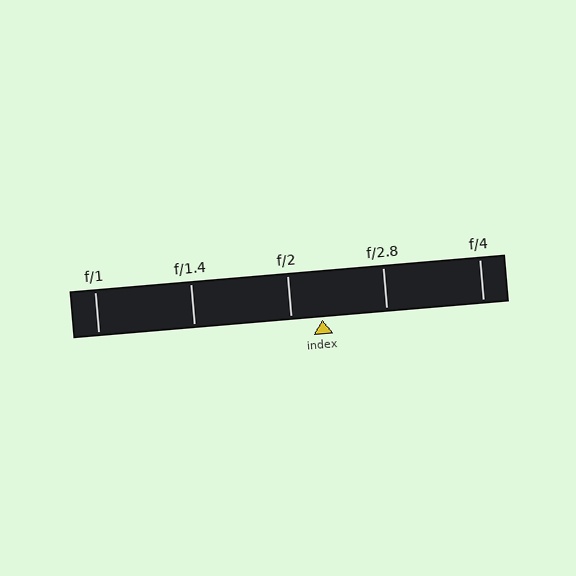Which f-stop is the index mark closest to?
The index mark is closest to f/2.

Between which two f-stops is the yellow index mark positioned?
The index mark is between f/2 and f/2.8.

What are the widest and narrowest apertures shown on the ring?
The widest aperture shown is f/1 and the narrowest is f/4.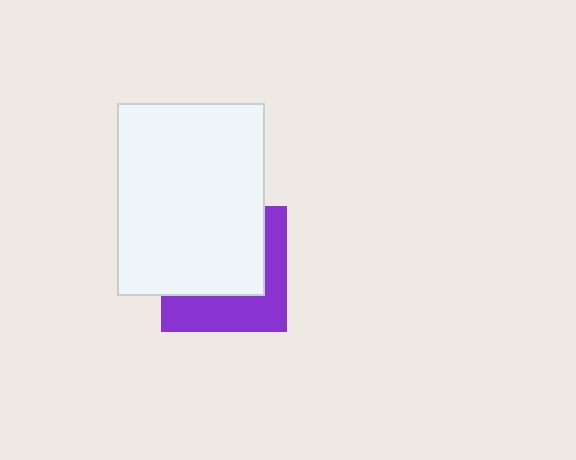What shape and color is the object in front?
The object in front is a white rectangle.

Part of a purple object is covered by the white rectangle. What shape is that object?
It is a square.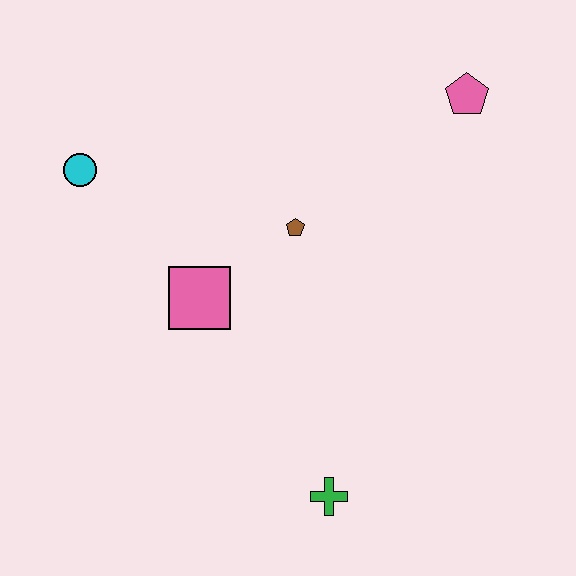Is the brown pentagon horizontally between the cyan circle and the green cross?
Yes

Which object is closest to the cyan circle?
The pink square is closest to the cyan circle.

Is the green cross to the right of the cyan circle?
Yes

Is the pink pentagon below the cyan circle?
No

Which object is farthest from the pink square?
The pink pentagon is farthest from the pink square.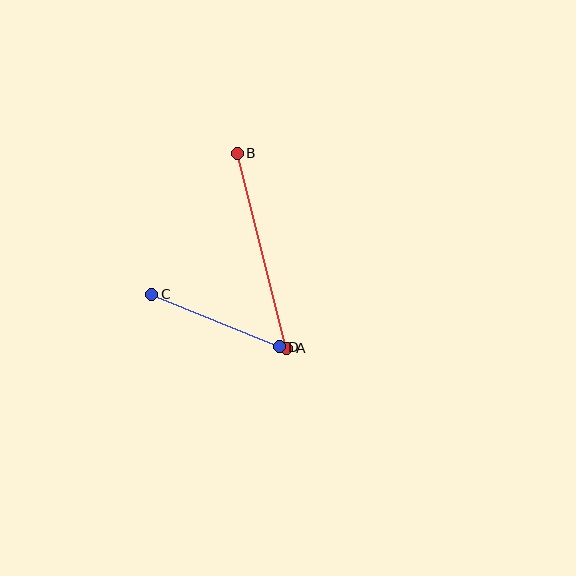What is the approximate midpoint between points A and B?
The midpoint is at approximately (262, 251) pixels.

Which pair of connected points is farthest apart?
Points A and B are farthest apart.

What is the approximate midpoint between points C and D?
The midpoint is at approximately (215, 320) pixels.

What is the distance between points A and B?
The distance is approximately 201 pixels.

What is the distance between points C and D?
The distance is approximately 138 pixels.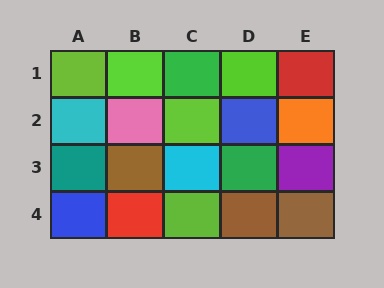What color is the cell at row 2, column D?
Blue.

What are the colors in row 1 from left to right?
Lime, lime, green, lime, red.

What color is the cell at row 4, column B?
Red.